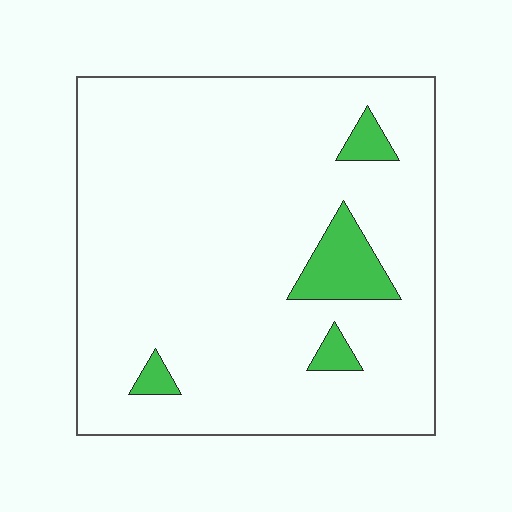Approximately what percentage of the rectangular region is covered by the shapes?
Approximately 10%.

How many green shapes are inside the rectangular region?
4.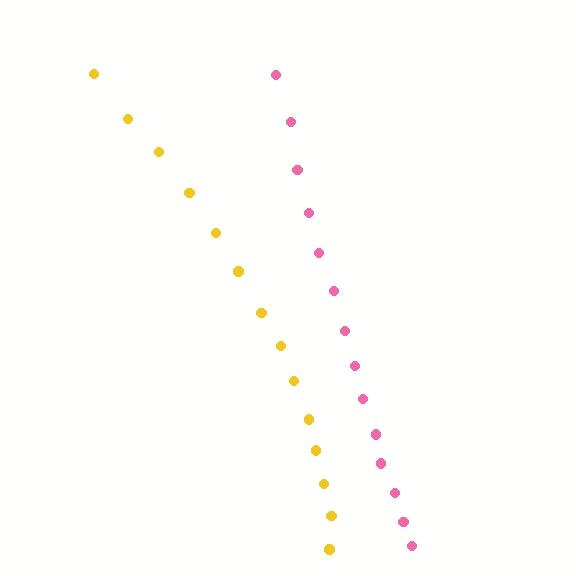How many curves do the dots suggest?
There are 2 distinct paths.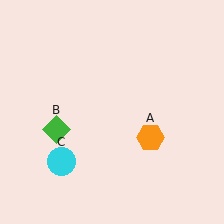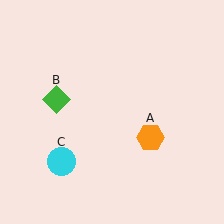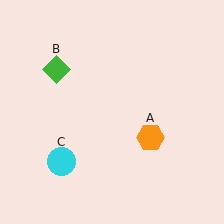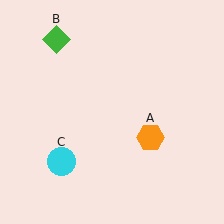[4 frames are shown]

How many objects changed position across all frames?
1 object changed position: green diamond (object B).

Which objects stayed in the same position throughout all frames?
Orange hexagon (object A) and cyan circle (object C) remained stationary.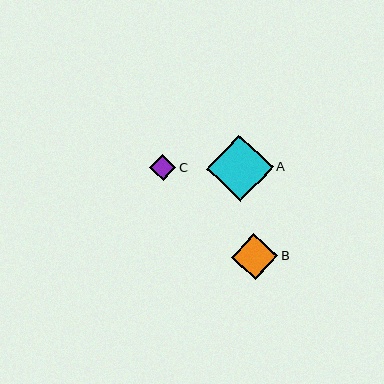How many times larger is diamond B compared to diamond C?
Diamond B is approximately 1.8 times the size of diamond C.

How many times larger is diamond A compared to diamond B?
Diamond A is approximately 1.4 times the size of diamond B.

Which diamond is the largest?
Diamond A is the largest with a size of approximately 67 pixels.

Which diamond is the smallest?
Diamond C is the smallest with a size of approximately 26 pixels.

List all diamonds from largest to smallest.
From largest to smallest: A, B, C.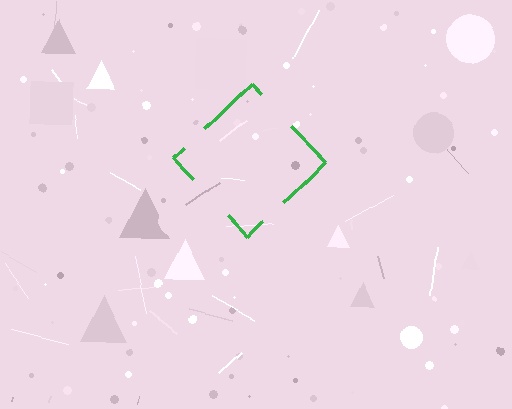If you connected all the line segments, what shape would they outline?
They would outline a diamond.